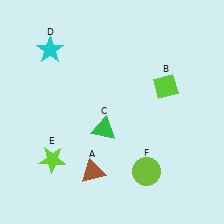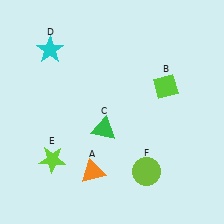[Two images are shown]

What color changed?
The triangle (A) changed from brown in Image 1 to orange in Image 2.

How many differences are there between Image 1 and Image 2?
There is 1 difference between the two images.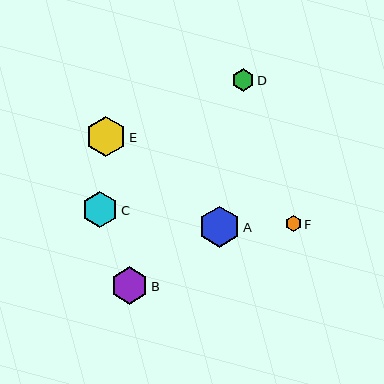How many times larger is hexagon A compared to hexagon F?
Hexagon A is approximately 2.6 times the size of hexagon F.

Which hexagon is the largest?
Hexagon A is the largest with a size of approximately 41 pixels.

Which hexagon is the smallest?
Hexagon F is the smallest with a size of approximately 16 pixels.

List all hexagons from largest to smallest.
From largest to smallest: A, E, B, C, D, F.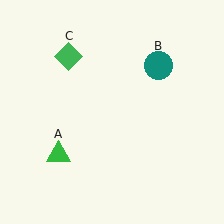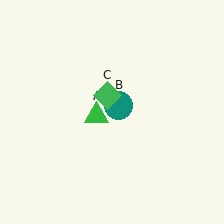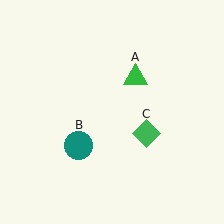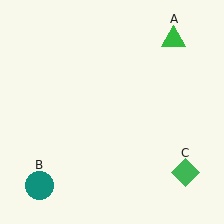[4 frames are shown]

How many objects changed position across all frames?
3 objects changed position: green triangle (object A), teal circle (object B), green diamond (object C).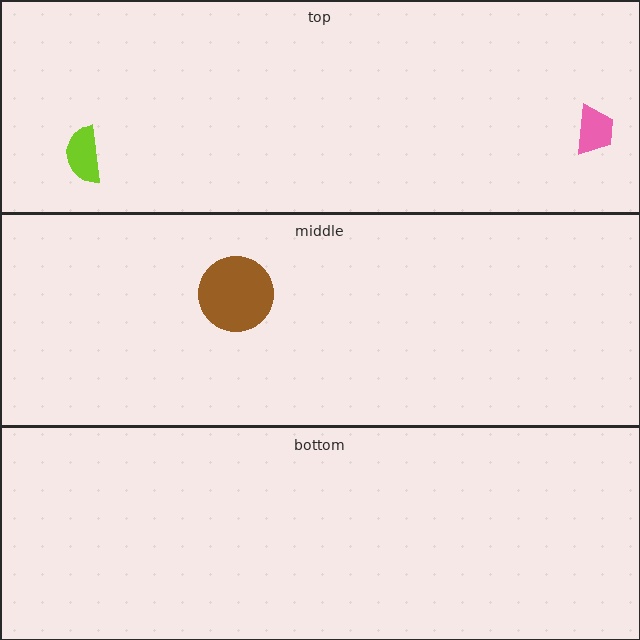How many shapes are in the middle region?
1.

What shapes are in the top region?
The pink trapezoid, the lime semicircle.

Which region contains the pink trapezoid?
The top region.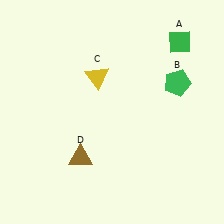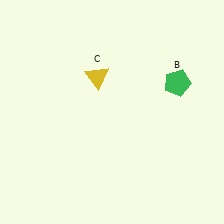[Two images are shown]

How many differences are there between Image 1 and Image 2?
There are 2 differences between the two images.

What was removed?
The green diamond (A), the brown triangle (D) were removed in Image 2.